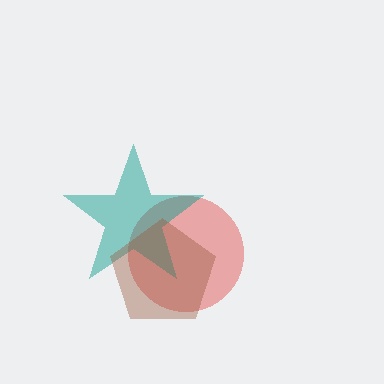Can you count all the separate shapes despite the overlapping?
Yes, there are 3 separate shapes.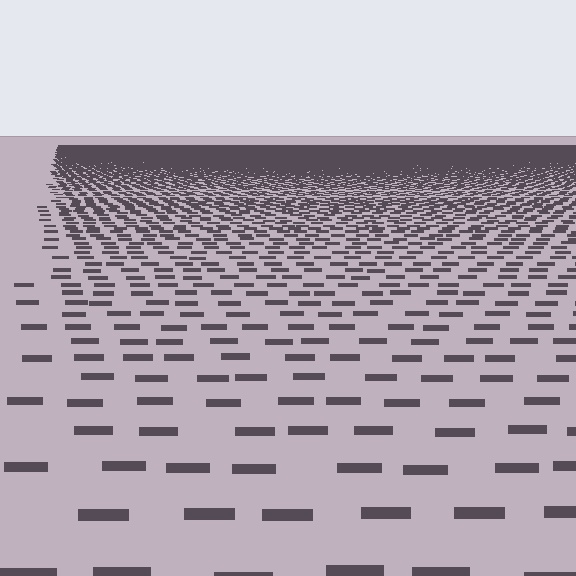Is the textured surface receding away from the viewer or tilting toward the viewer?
The surface is receding away from the viewer. Texture elements get smaller and denser toward the top.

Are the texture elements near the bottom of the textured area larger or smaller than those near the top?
Larger. Near the bottom, elements are closer to the viewer and appear at a bigger on-screen size.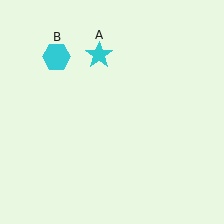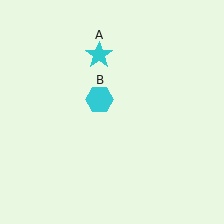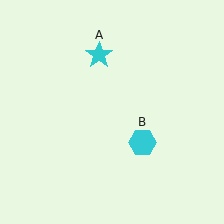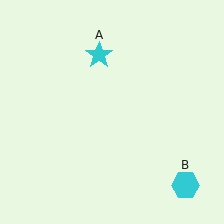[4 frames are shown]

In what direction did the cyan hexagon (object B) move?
The cyan hexagon (object B) moved down and to the right.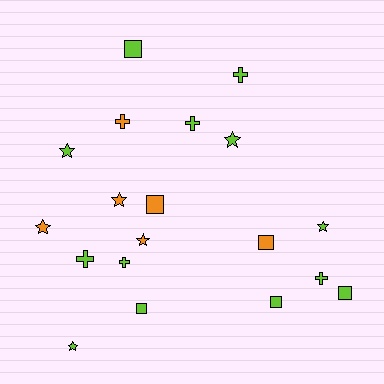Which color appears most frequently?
Lime, with 13 objects.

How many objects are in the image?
There are 19 objects.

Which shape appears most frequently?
Star, with 7 objects.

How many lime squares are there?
There are 4 lime squares.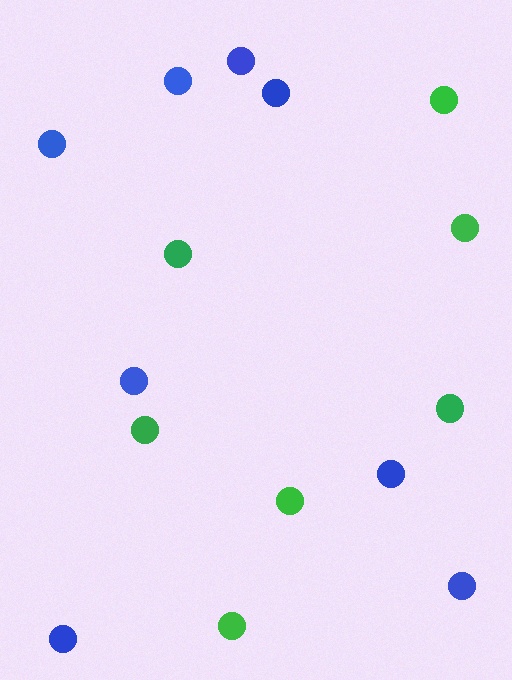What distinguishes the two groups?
There are 2 groups: one group of green circles (7) and one group of blue circles (8).